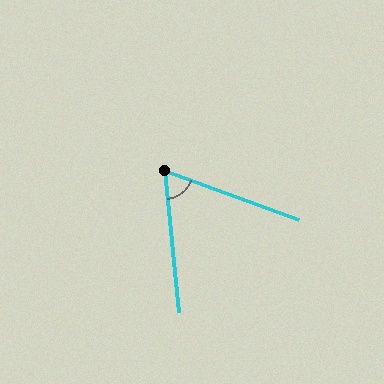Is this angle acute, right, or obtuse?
It is acute.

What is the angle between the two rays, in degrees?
Approximately 64 degrees.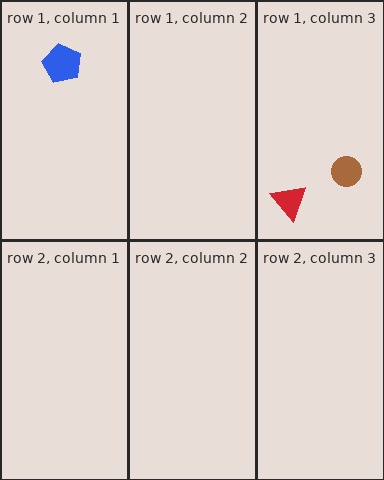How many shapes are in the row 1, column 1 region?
1.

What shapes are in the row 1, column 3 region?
The red triangle, the brown circle.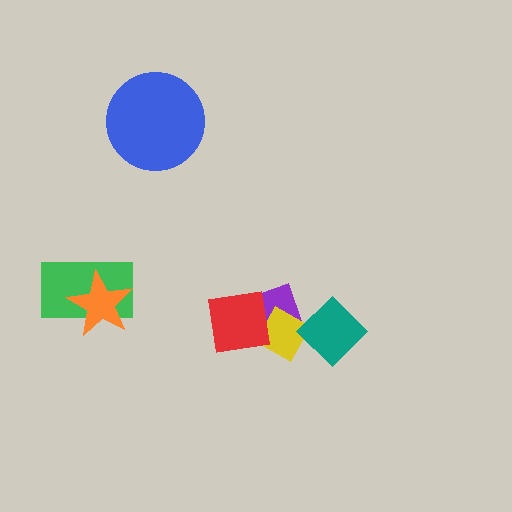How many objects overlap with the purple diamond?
2 objects overlap with the purple diamond.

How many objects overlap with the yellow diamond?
3 objects overlap with the yellow diamond.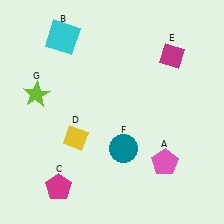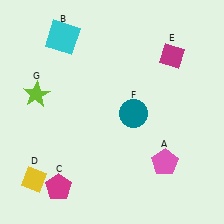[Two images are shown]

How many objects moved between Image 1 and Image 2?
2 objects moved between the two images.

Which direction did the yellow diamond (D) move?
The yellow diamond (D) moved left.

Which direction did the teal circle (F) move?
The teal circle (F) moved up.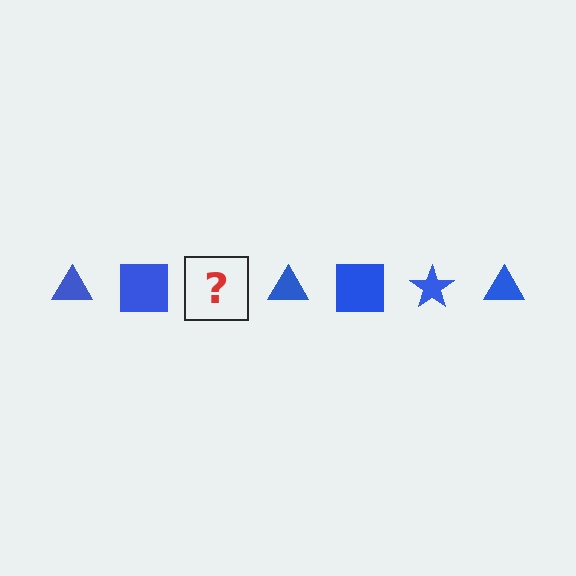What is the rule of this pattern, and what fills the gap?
The rule is that the pattern cycles through triangle, square, star shapes in blue. The gap should be filled with a blue star.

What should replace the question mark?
The question mark should be replaced with a blue star.